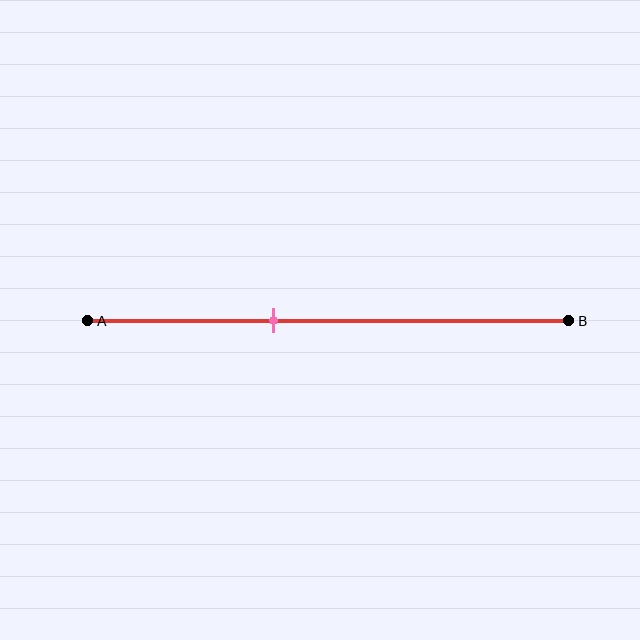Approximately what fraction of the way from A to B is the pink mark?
The pink mark is approximately 40% of the way from A to B.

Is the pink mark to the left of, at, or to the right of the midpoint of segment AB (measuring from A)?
The pink mark is to the left of the midpoint of segment AB.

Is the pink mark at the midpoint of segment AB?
No, the mark is at about 40% from A, not at the 50% midpoint.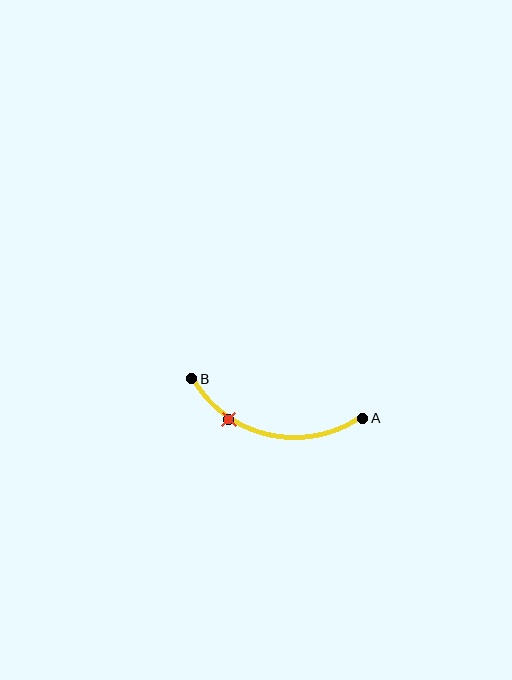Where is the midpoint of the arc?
The arc midpoint is the point on the curve farthest from the straight line joining A and B. It sits below that line.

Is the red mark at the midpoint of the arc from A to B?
No. The red mark lies on the arc but is closer to endpoint B. The arc midpoint would be at the point on the curve equidistant along the arc from both A and B.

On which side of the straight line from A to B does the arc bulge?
The arc bulges below the straight line connecting A and B.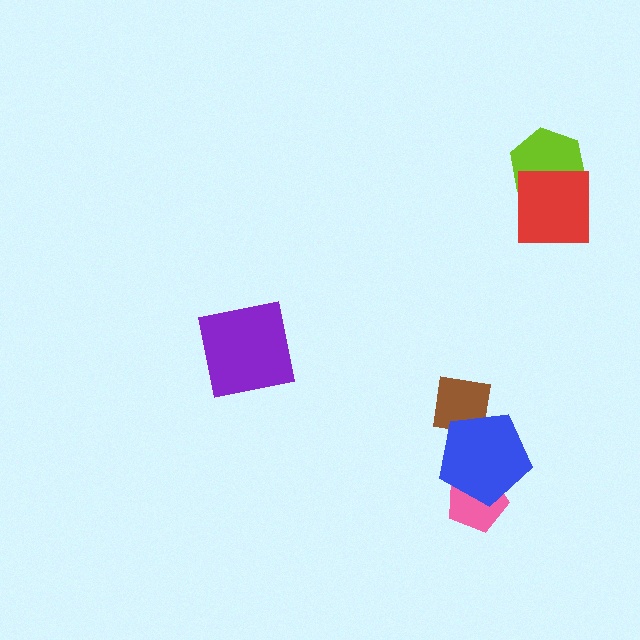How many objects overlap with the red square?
1 object overlaps with the red square.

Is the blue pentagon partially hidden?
No, no other shape covers it.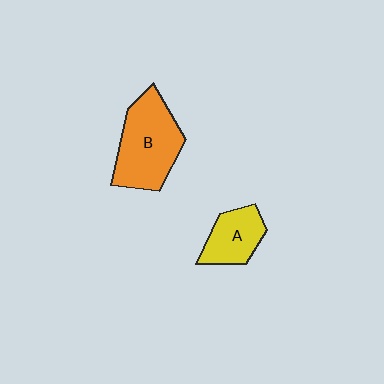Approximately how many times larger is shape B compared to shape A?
Approximately 1.8 times.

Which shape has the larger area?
Shape B (orange).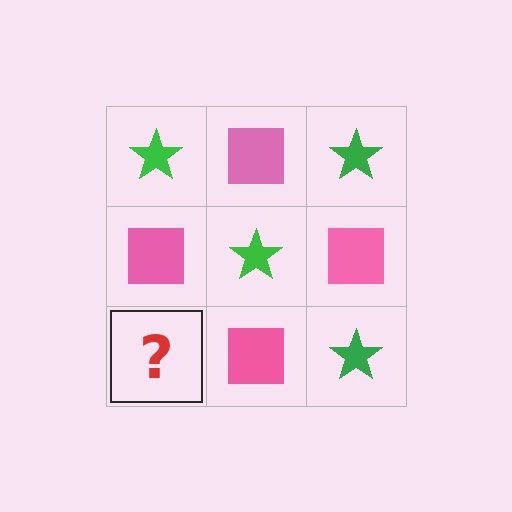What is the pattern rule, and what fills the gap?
The rule is that it alternates green star and pink square in a checkerboard pattern. The gap should be filled with a green star.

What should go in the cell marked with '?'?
The missing cell should contain a green star.